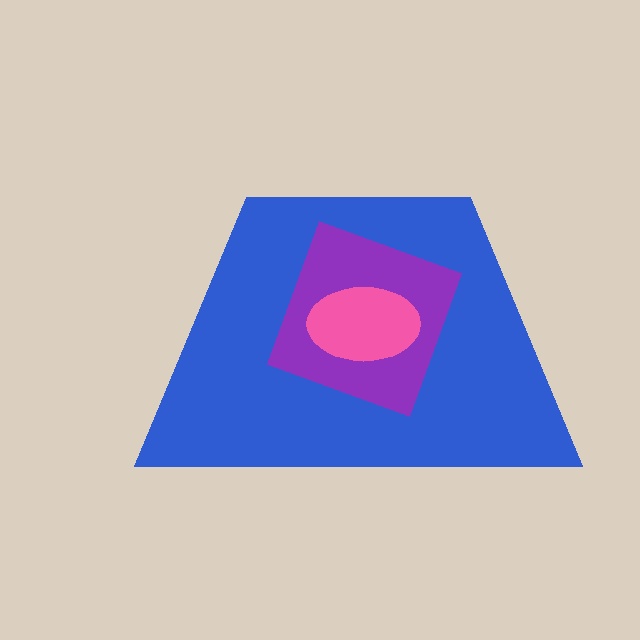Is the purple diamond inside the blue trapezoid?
Yes.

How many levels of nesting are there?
3.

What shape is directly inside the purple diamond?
The pink ellipse.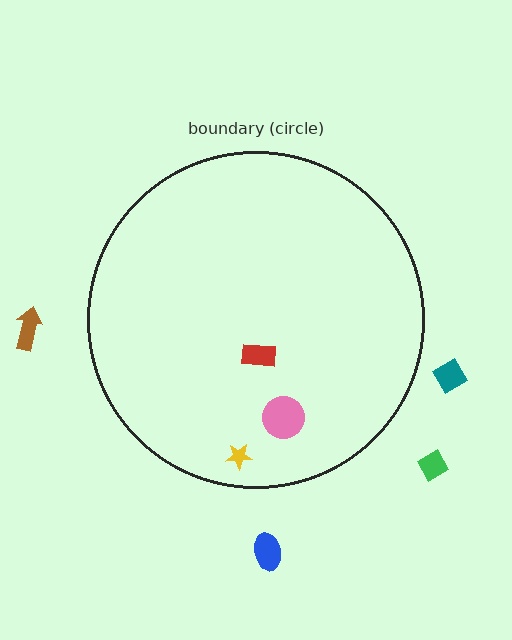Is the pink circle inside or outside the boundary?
Inside.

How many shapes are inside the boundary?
3 inside, 4 outside.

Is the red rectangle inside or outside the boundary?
Inside.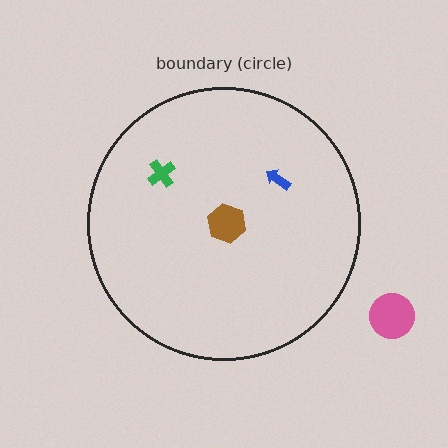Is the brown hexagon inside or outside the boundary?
Inside.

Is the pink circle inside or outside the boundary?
Outside.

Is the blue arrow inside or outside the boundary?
Inside.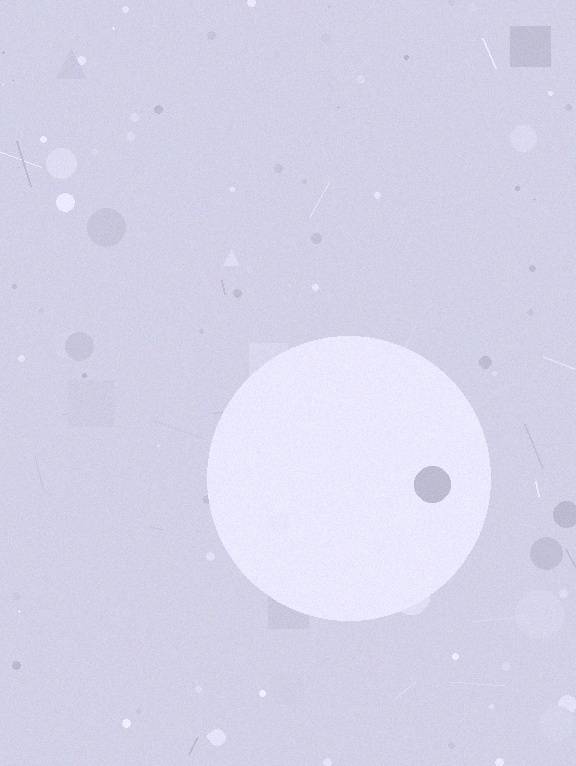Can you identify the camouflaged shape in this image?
The camouflaged shape is a circle.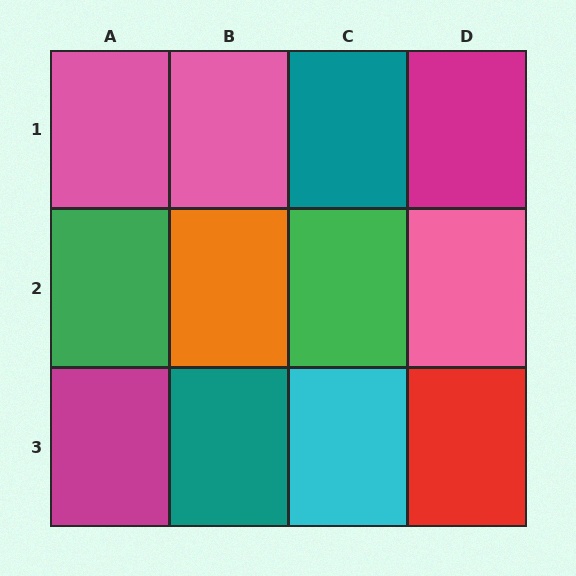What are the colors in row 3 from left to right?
Magenta, teal, cyan, red.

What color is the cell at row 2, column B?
Orange.